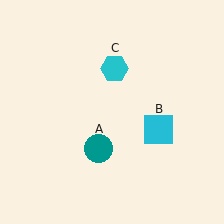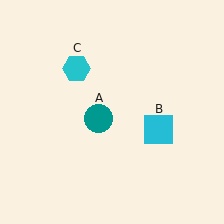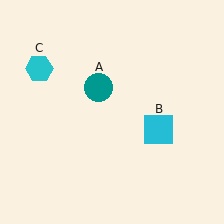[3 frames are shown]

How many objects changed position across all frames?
2 objects changed position: teal circle (object A), cyan hexagon (object C).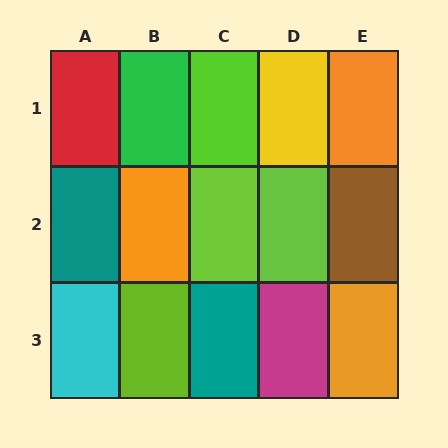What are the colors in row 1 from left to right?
Red, green, lime, yellow, orange.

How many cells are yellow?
1 cell is yellow.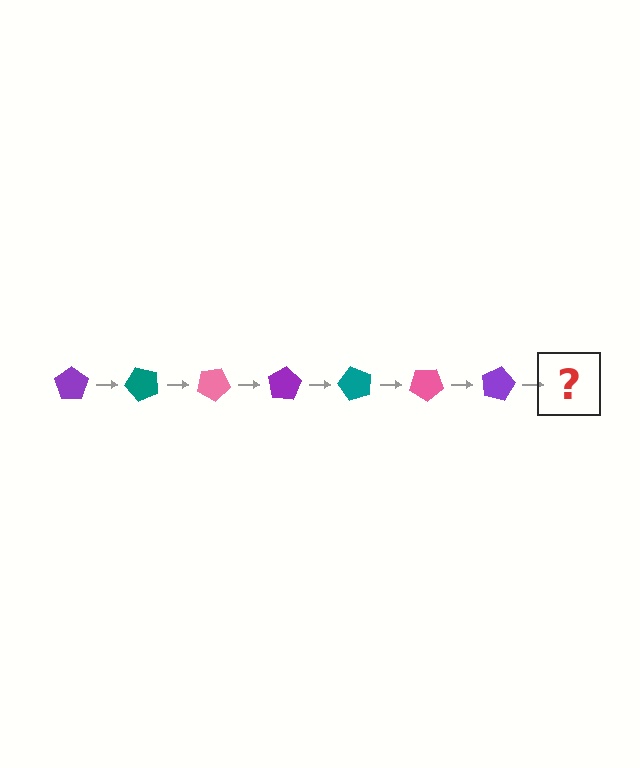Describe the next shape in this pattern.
It should be a teal pentagon, rotated 350 degrees from the start.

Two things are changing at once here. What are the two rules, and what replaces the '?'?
The two rules are that it rotates 50 degrees each step and the color cycles through purple, teal, and pink. The '?' should be a teal pentagon, rotated 350 degrees from the start.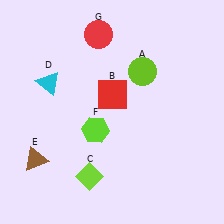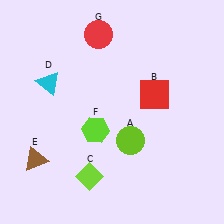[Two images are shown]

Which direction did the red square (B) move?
The red square (B) moved right.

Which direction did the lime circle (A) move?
The lime circle (A) moved down.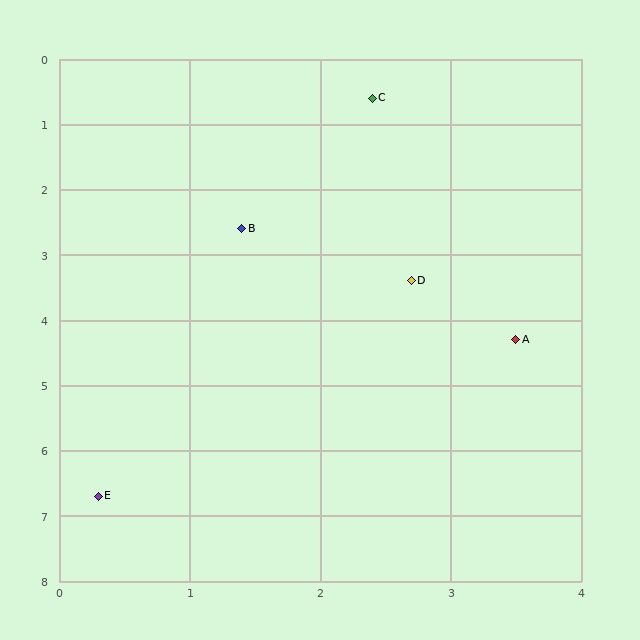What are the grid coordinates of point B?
Point B is at approximately (1.4, 2.6).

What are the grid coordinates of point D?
Point D is at approximately (2.7, 3.4).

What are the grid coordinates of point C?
Point C is at approximately (2.4, 0.6).